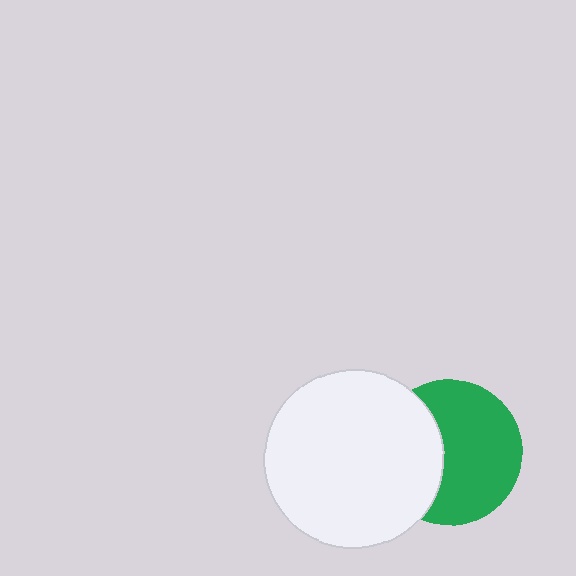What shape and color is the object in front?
The object in front is a white circle.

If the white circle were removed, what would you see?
You would see the complete green circle.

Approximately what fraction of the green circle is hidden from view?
Roughly 37% of the green circle is hidden behind the white circle.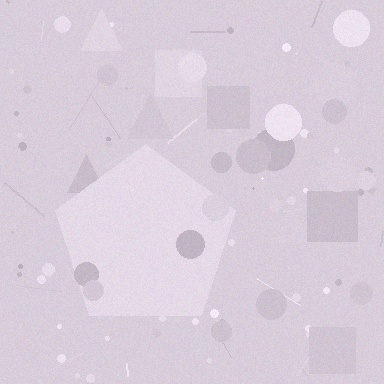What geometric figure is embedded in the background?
A pentagon is embedded in the background.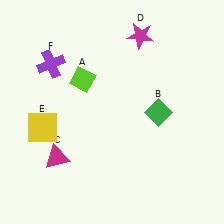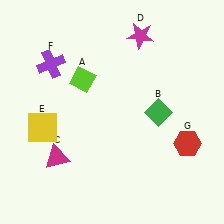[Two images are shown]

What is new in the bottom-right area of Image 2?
A red hexagon (G) was added in the bottom-right area of Image 2.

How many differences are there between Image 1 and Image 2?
There is 1 difference between the two images.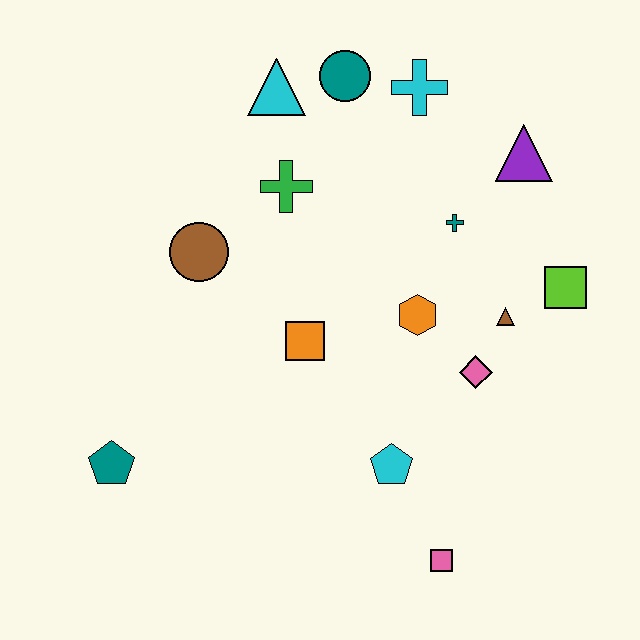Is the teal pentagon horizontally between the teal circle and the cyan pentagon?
No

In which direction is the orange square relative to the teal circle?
The orange square is below the teal circle.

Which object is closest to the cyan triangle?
The teal circle is closest to the cyan triangle.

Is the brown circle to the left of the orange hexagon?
Yes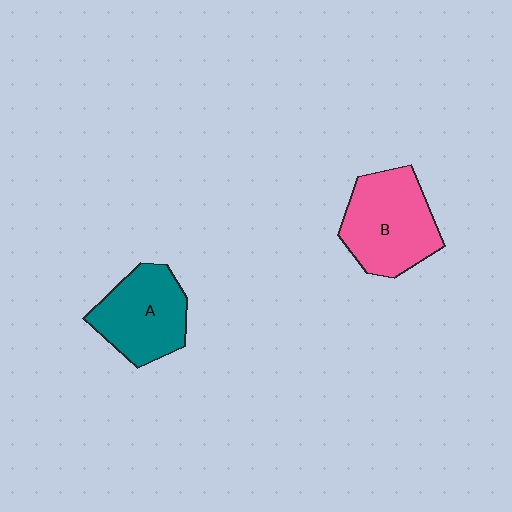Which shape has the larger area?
Shape B (pink).